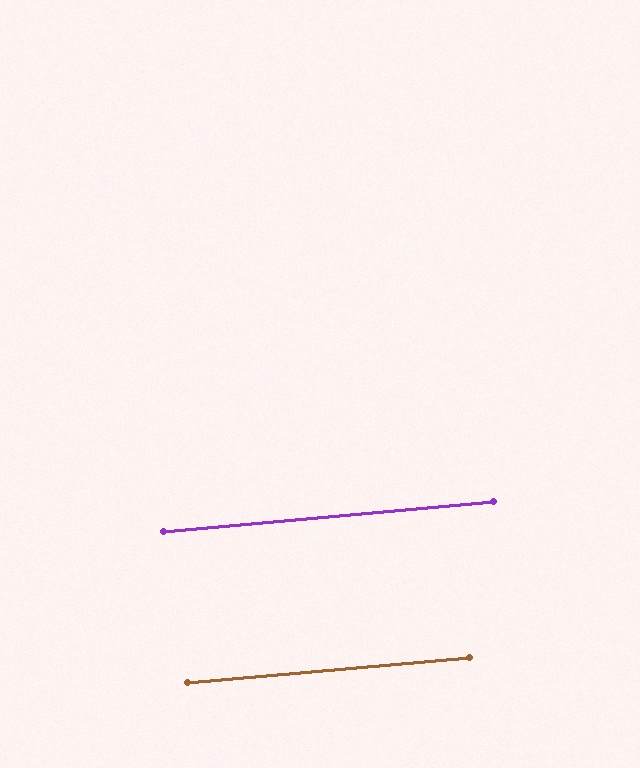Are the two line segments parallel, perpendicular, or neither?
Parallel — their directions differ by only 0.1°.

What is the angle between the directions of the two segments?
Approximately 0 degrees.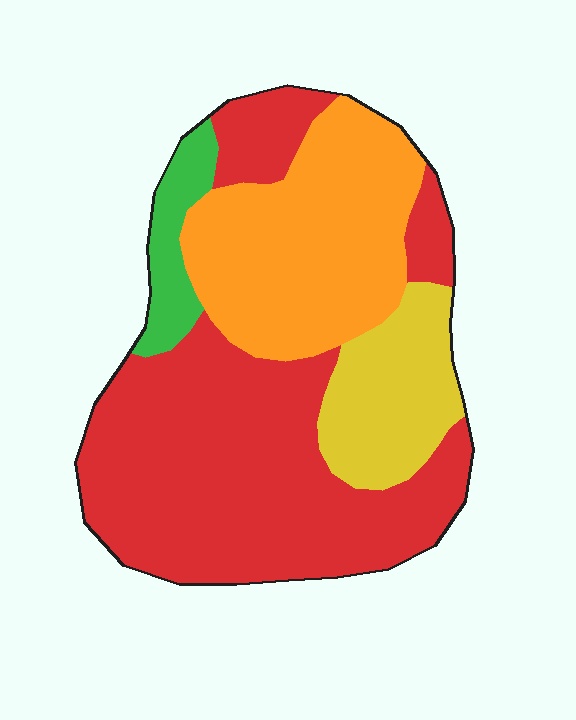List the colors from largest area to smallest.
From largest to smallest: red, orange, yellow, green.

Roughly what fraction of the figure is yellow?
Yellow takes up less than a quarter of the figure.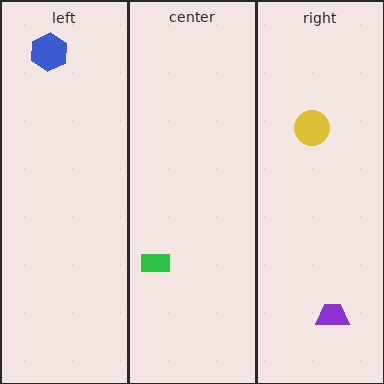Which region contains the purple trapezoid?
The right region.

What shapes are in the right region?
The purple trapezoid, the yellow circle.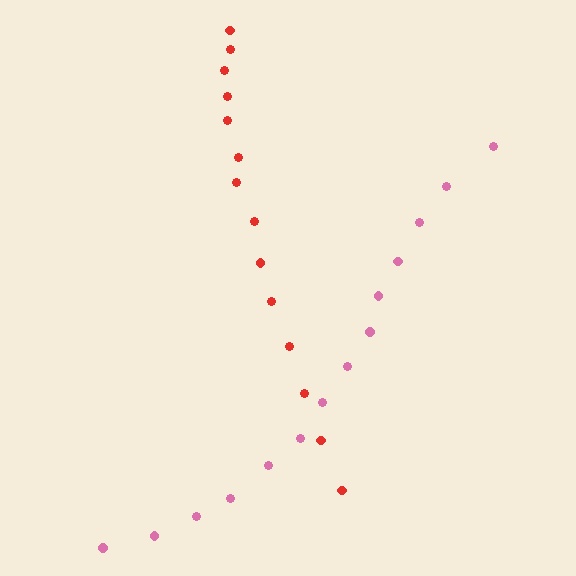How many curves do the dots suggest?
There are 2 distinct paths.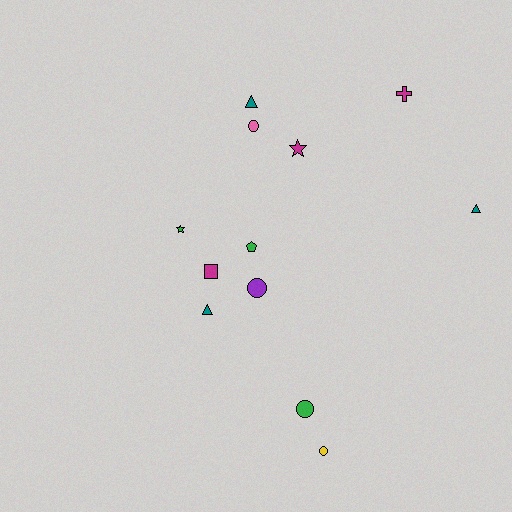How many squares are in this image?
There is 1 square.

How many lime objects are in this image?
There are no lime objects.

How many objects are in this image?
There are 12 objects.